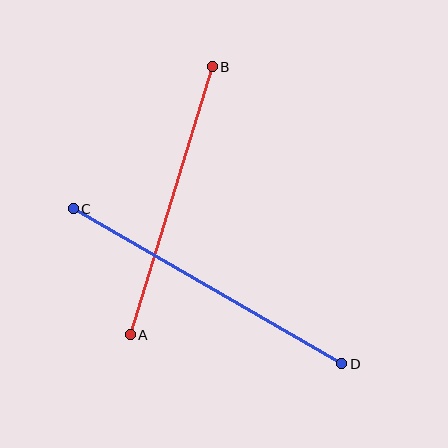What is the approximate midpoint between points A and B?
The midpoint is at approximately (171, 201) pixels.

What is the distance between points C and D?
The distance is approximately 310 pixels.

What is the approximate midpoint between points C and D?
The midpoint is at approximately (207, 286) pixels.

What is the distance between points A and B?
The distance is approximately 280 pixels.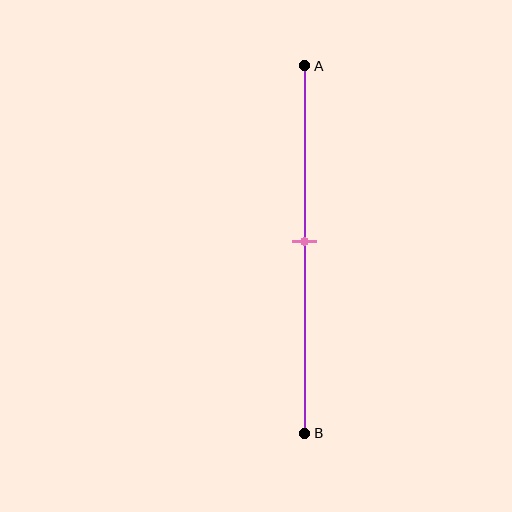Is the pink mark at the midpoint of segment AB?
Yes, the mark is approximately at the midpoint.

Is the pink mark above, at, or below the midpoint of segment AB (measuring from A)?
The pink mark is approximately at the midpoint of segment AB.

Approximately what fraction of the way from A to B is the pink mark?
The pink mark is approximately 50% of the way from A to B.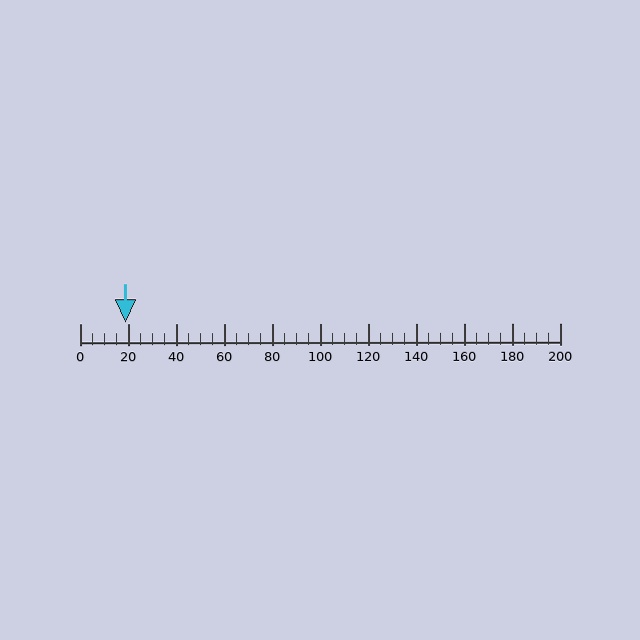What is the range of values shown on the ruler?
The ruler shows values from 0 to 200.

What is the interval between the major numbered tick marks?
The major tick marks are spaced 20 units apart.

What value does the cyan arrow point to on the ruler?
The cyan arrow points to approximately 19.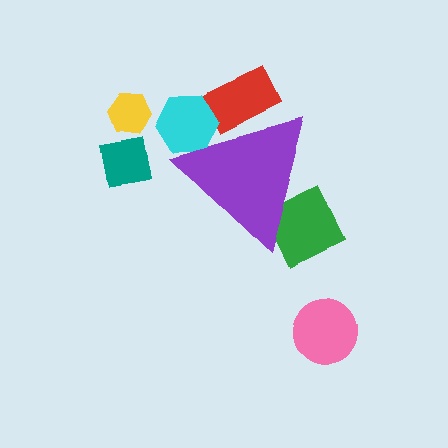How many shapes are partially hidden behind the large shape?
3 shapes are partially hidden.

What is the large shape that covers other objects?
A purple triangle.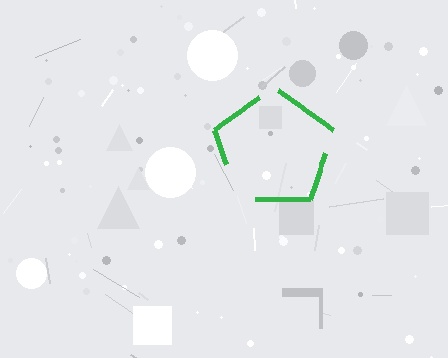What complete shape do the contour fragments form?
The contour fragments form a pentagon.